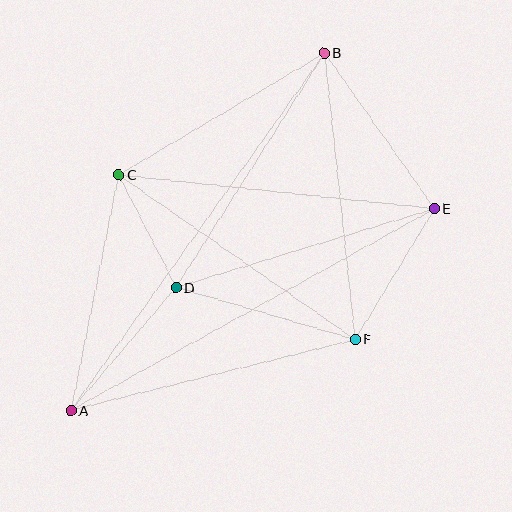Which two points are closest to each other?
Points C and D are closest to each other.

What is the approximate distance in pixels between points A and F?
The distance between A and F is approximately 293 pixels.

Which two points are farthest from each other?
Points A and B are farthest from each other.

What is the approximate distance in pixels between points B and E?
The distance between B and E is approximately 190 pixels.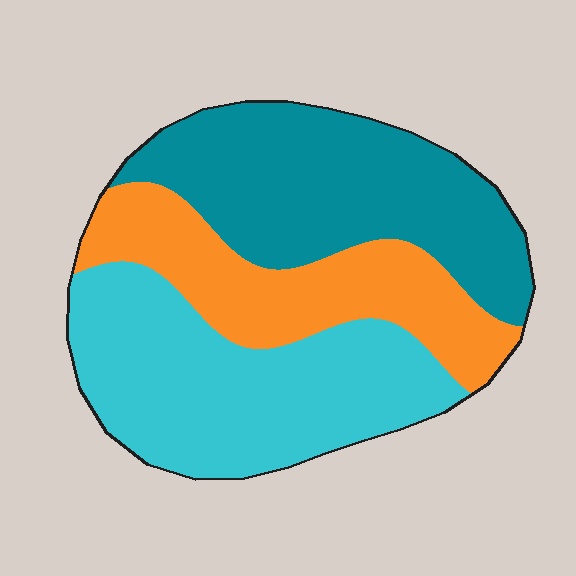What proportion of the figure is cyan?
Cyan takes up about three eighths (3/8) of the figure.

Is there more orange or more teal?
Teal.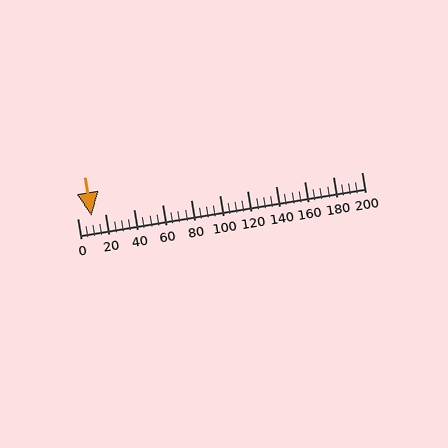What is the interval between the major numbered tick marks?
The major tick marks are spaced 20 units apart.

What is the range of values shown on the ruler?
The ruler shows values from 0 to 200.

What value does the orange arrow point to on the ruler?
The orange arrow points to approximately 10.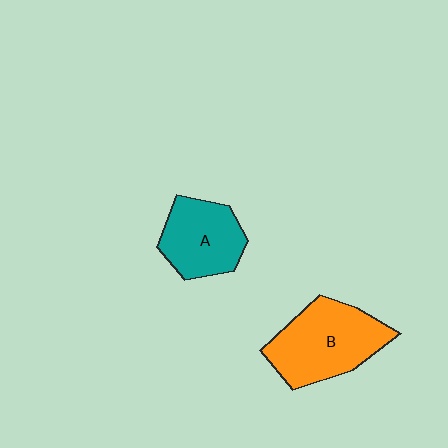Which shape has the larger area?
Shape B (orange).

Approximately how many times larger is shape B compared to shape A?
Approximately 1.3 times.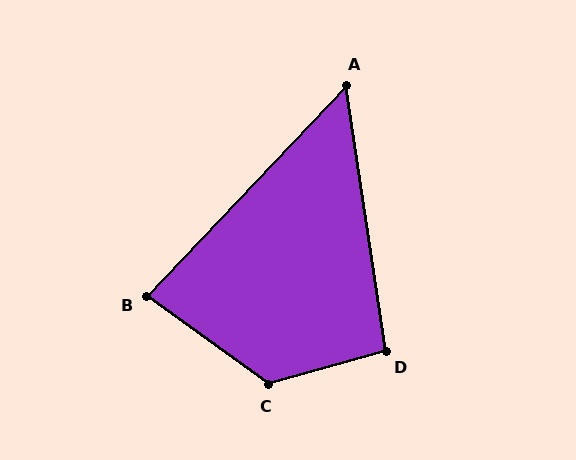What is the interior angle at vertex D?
Approximately 97 degrees (obtuse).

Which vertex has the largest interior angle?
C, at approximately 128 degrees.